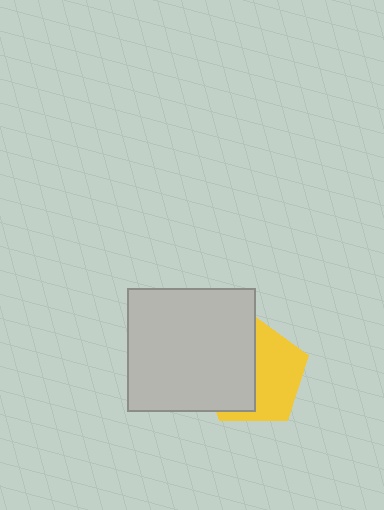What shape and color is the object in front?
The object in front is a light gray rectangle.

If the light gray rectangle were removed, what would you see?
You would see the complete yellow pentagon.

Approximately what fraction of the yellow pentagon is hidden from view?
Roughly 48% of the yellow pentagon is hidden behind the light gray rectangle.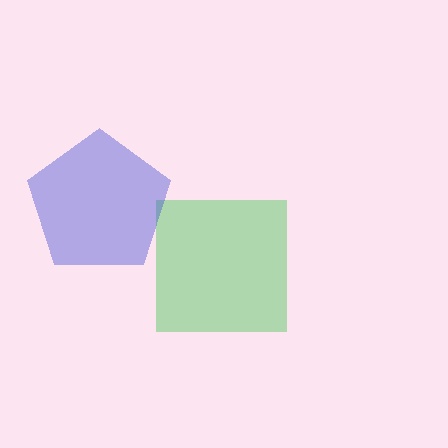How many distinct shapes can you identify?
There are 2 distinct shapes: a green square, a blue pentagon.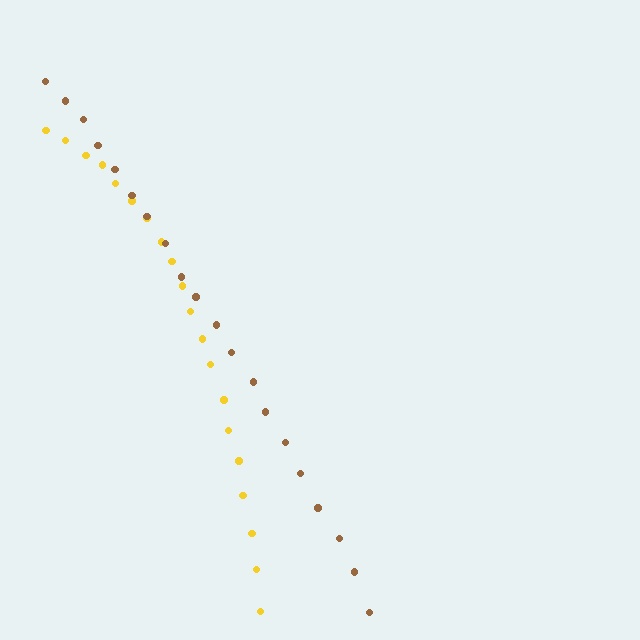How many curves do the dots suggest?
There are 2 distinct paths.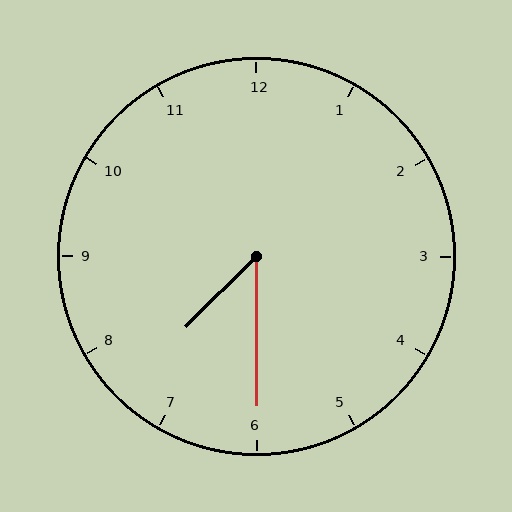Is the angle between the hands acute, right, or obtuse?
It is acute.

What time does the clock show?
7:30.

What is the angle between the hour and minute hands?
Approximately 45 degrees.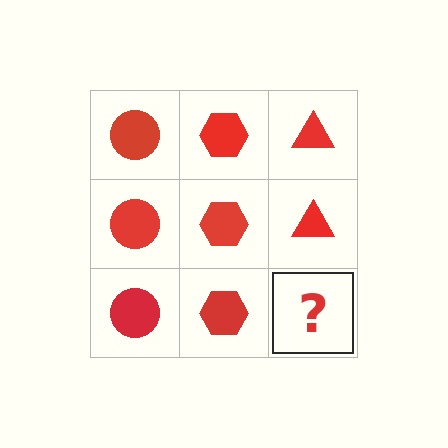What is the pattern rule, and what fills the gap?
The rule is that each column has a consistent shape. The gap should be filled with a red triangle.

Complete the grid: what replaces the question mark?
The question mark should be replaced with a red triangle.